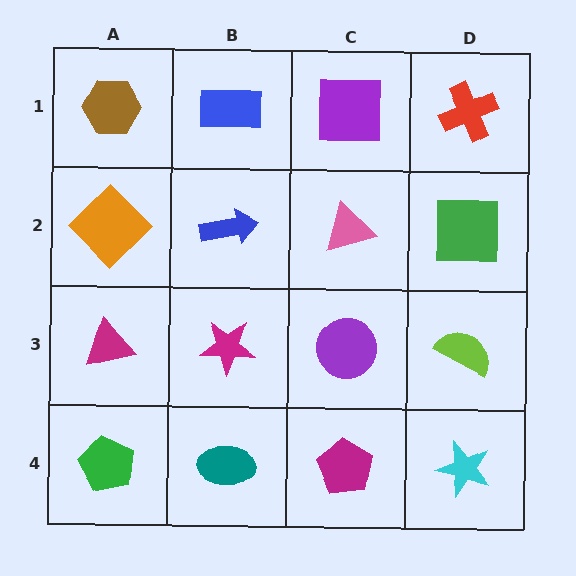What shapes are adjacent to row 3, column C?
A pink triangle (row 2, column C), a magenta pentagon (row 4, column C), a magenta star (row 3, column B), a lime semicircle (row 3, column D).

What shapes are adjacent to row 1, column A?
An orange diamond (row 2, column A), a blue rectangle (row 1, column B).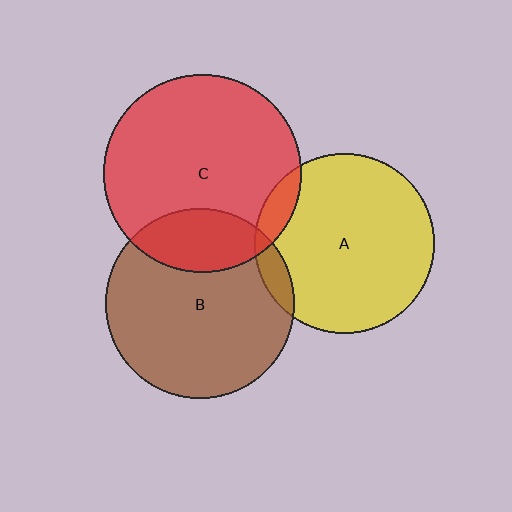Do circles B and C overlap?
Yes.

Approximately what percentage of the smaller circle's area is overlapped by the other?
Approximately 20%.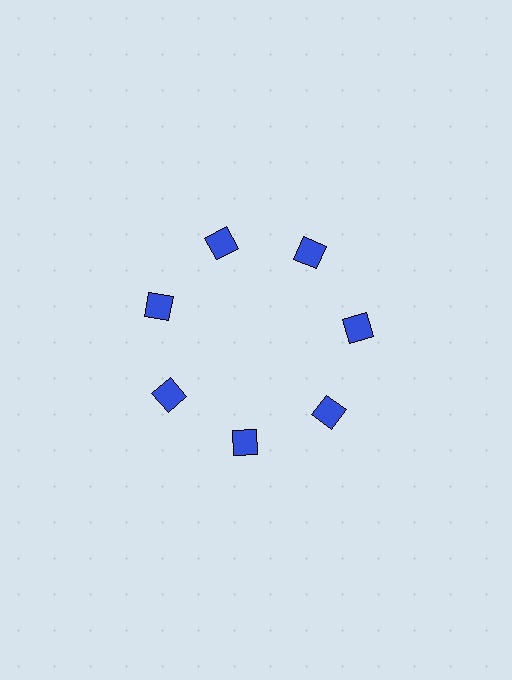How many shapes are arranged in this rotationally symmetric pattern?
There are 7 shapes, arranged in 7 groups of 1.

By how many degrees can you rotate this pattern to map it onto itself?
The pattern maps onto itself every 51 degrees of rotation.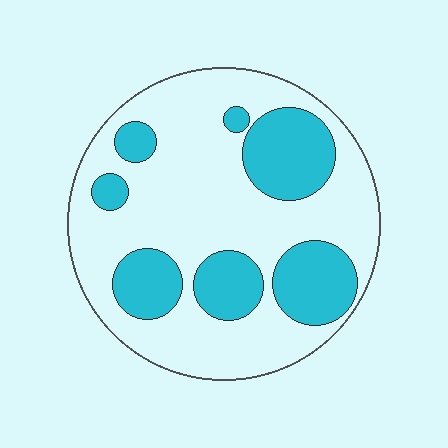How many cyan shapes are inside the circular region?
7.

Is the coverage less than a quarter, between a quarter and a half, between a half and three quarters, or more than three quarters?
Between a quarter and a half.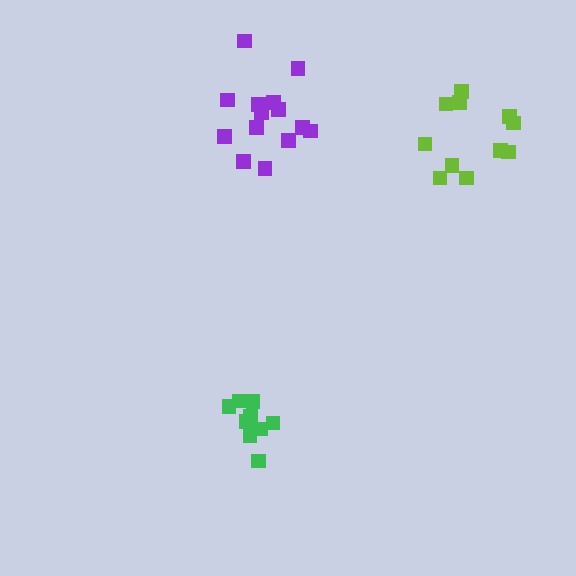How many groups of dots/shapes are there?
There are 3 groups.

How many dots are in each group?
Group 1: 14 dots, Group 2: 9 dots, Group 3: 11 dots (34 total).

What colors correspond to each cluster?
The clusters are colored: purple, green, lime.